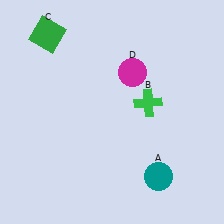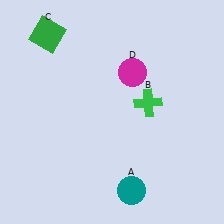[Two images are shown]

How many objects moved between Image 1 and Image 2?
1 object moved between the two images.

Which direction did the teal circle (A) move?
The teal circle (A) moved left.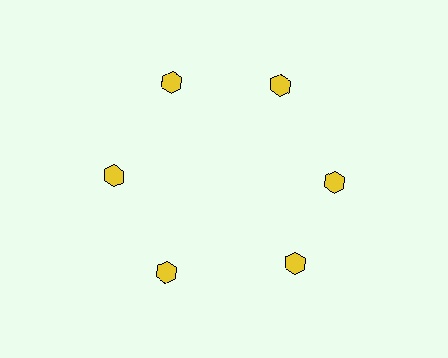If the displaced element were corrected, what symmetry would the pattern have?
It would have 6-fold rotational symmetry — the pattern would map onto itself every 60 degrees.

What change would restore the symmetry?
The symmetry would be restored by rotating it back into even spacing with its neighbors so that all 6 hexagons sit at equal angles and equal distance from the center.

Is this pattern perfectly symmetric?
No. The 6 yellow hexagons are arranged in a ring, but one element near the 5 o'clock position is rotated out of alignment along the ring, breaking the 6-fold rotational symmetry.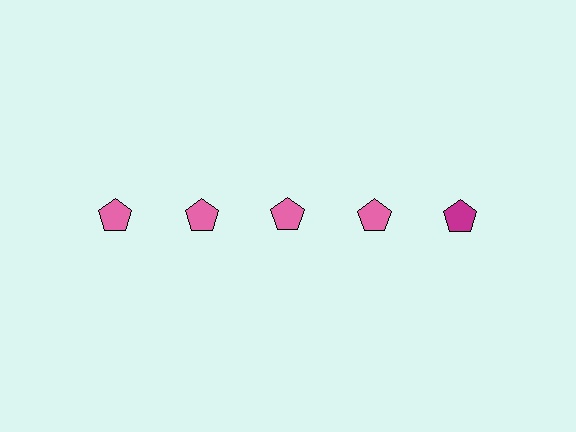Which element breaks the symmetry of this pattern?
The magenta pentagon in the top row, rightmost column breaks the symmetry. All other shapes are pink pentagons.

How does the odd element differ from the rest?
It has a different color: magenta instead of pink.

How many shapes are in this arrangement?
There are 5 shapes arranged in a grid pattern.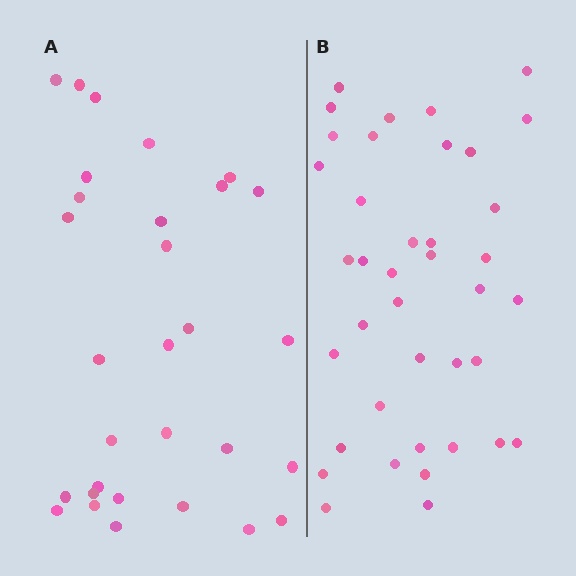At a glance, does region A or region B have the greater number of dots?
Region B (the right region) has more dots.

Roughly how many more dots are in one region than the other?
Region B has roughly 8 or so more dots than region A.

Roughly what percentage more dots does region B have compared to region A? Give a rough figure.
About 30% more.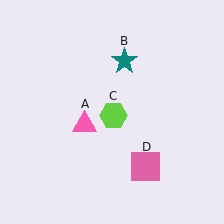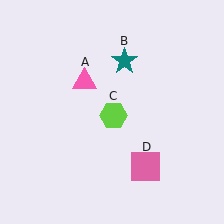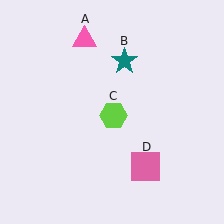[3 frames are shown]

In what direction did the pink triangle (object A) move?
The pink triangle (object A) moved up.